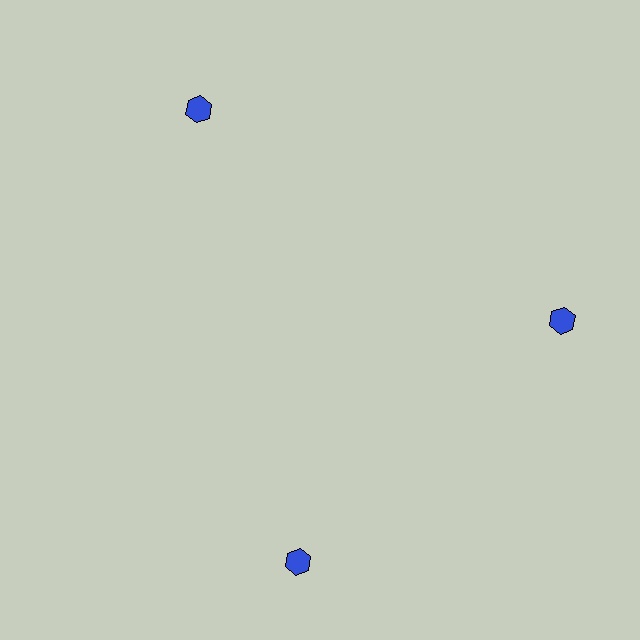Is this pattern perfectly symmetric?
No. The 3 blue hexagons are arranged in a ring, but one element near the 7 o'clock position is rotated out of alignment along the ring, breaking the 3-fold rotational symmetry.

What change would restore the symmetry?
The symmetry would be restored by rotating it back into even spacing with its neighbors so that all 3 hexagons sit at equal angles and equal distance from the center.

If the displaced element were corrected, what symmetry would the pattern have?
It would have 3-fold rotational symmetry — the pattern would map onto itself every 120 degrees.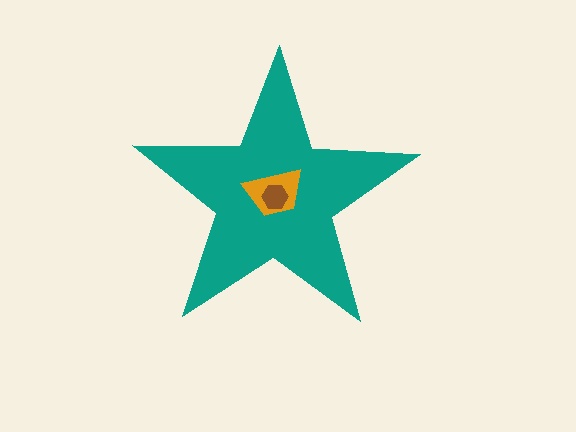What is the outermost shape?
The teal star.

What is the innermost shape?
The brown hexagon.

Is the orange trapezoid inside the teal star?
Yes.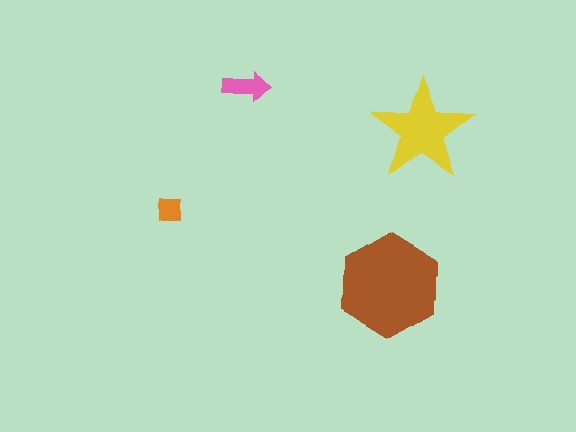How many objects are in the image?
There are 4 objects in the image.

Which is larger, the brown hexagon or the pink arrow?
The brown hexagon.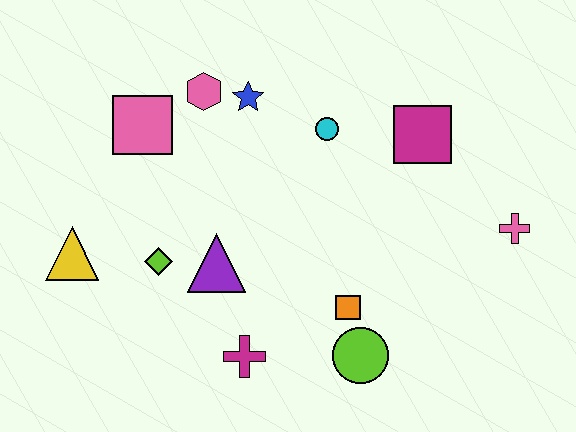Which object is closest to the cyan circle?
The blue star is closest to the cyan circle.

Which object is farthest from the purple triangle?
The pink cross is farthest from the purple triangle.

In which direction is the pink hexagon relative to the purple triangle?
The pink hexagon is above the purple triangle.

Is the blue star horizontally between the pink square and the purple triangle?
No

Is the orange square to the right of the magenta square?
No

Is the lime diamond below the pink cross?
Yes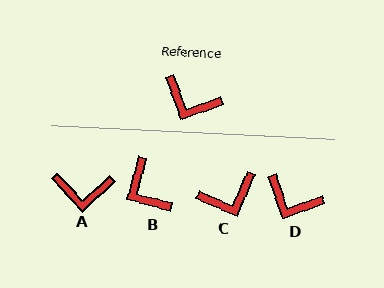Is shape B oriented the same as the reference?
No, it is off by about 34 degrees.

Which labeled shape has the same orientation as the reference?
D.